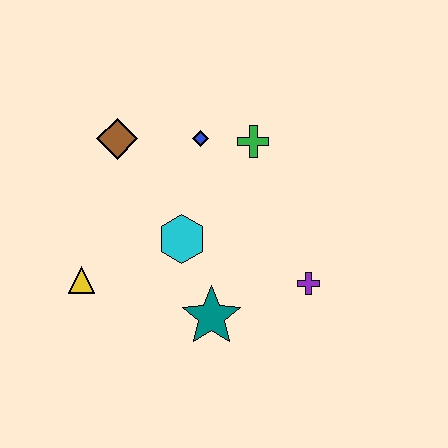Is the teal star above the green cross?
No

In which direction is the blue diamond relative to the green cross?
The blue diamond is to the left of the green cross.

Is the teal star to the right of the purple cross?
No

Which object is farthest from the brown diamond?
The purple cross is farthest from the brown diamond.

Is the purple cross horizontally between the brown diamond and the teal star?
No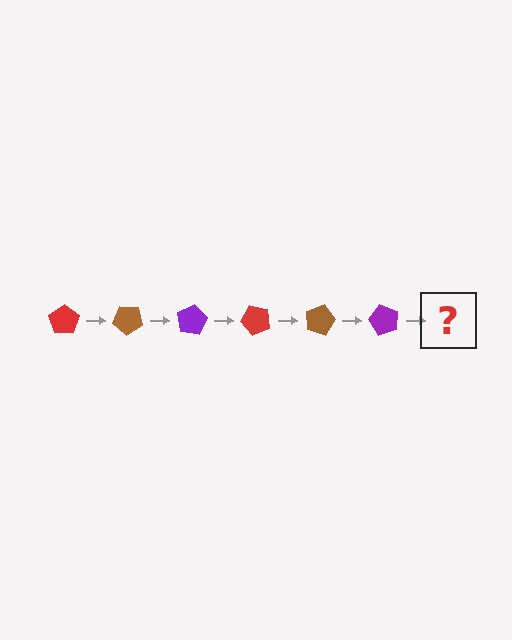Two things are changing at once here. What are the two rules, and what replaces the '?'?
The two rules are that it rotates 40 degrees each step and the color cycles through red, brown, and purple. The '?' should be a red pentagon, rotated 240 degrees from the start.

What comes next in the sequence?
The next element should be a red pentagon, rotated 240 degrees from the start.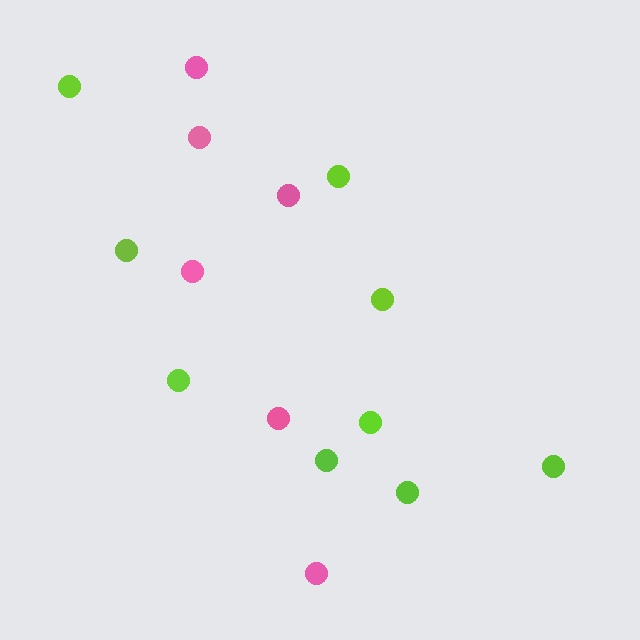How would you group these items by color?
There are 2 groups: one group of pink circles (6) and one group of lime circles (9).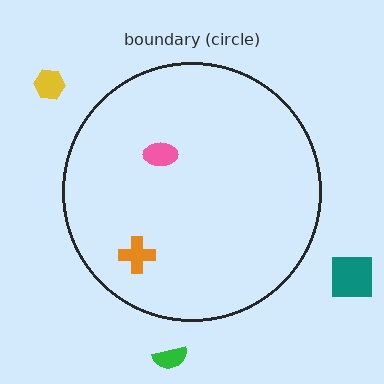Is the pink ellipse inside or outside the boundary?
Inside.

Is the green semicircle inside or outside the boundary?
Outside.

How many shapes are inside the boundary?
2 inside, 3 outside.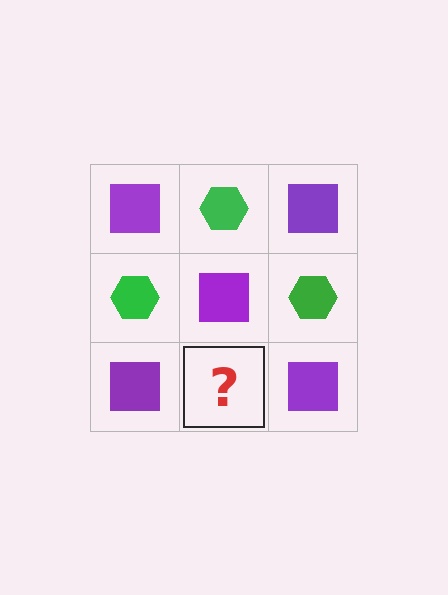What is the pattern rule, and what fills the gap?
The rule is that it alternates purple square and green hexagon in a checkerboard pattern. The gap should be filled with a green hexagon.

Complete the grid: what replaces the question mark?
The question mark should be replaced with a green hexagon.